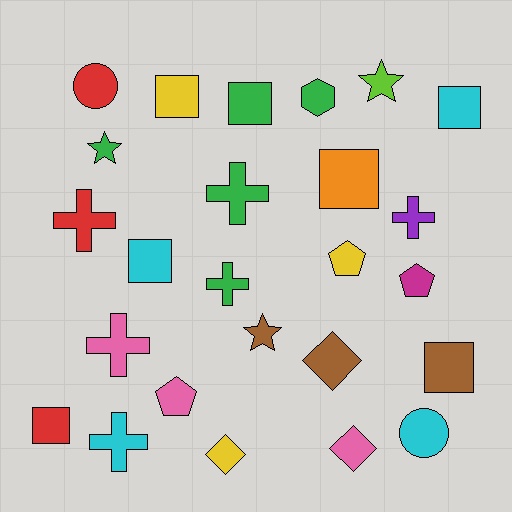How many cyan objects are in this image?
There are 4 cyan objects.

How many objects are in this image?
There are 25 objects.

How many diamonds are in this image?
There are 3 diamonds.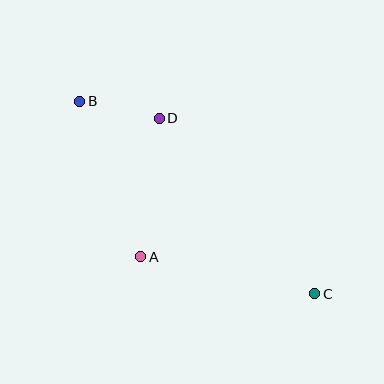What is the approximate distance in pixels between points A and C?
The distance between A and C is approximately 178 pixels.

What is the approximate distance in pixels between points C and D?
The distance between C and D is approximately 235 pixels.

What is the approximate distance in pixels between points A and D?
The distance between A and D is approximately 140 pixels.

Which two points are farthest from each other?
Points B and C are farthest from each other.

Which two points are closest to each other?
Points B and D are closest to each other.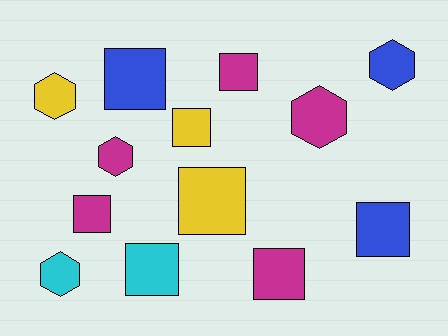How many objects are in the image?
There are 13 objects.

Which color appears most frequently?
Magenta, with 5 objects.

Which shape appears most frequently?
Square, with 8 objects.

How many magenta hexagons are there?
There are 2 magenta hexagons.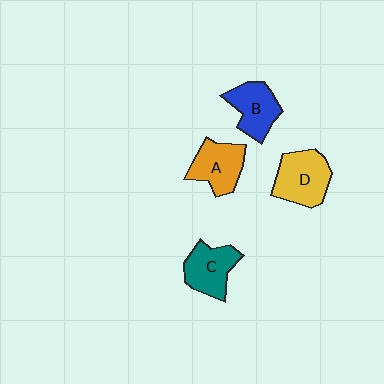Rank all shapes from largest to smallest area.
From largest to smallest: D (yellow), A (orange), C (teal), B (blue).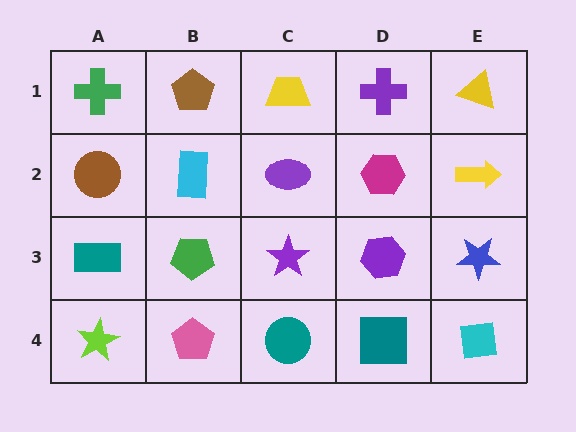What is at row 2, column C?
A purple ellipse.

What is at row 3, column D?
A purple hexagon.